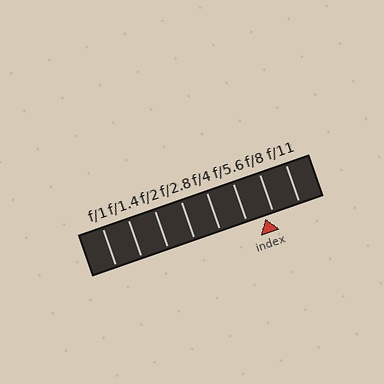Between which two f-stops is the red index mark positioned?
The index mark is between f/5.6 and f/8.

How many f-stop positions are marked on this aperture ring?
There are 8 f-stop positions marked.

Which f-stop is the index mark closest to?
The index mark is closest to f/8.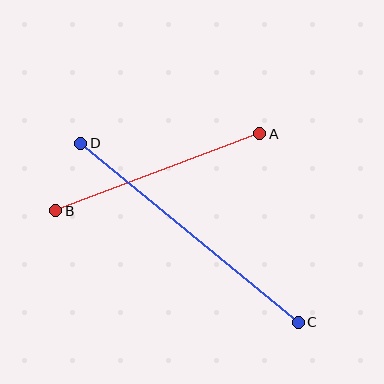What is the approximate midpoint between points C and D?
The midpoint is at approximately (189, 233) pixels.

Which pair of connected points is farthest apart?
Points C and D are farthest apart.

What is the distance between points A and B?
The distance is approximately 218 pixels.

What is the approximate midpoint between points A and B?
The midpoint is at approximately (158, 172) pixels.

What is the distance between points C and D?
The distance is approximately 281 pixels.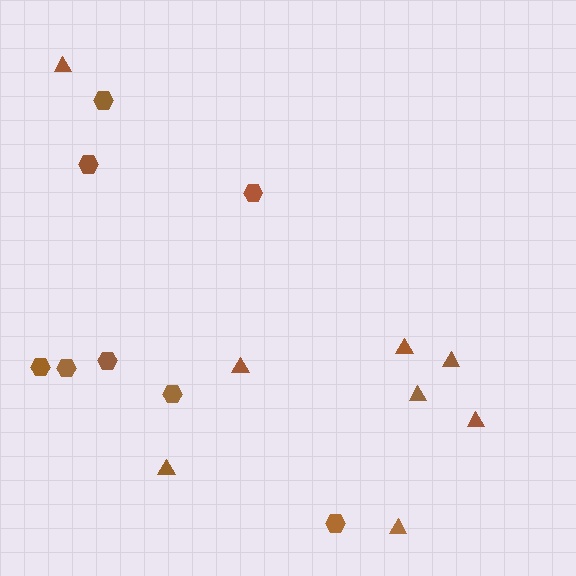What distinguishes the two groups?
There are 2 groups: one group of hexagons (8) and one group of triangles (8).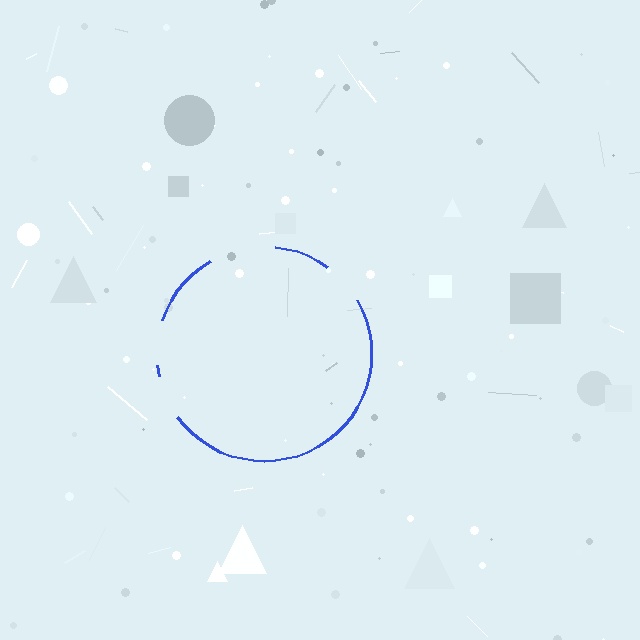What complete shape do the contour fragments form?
The contour fragments form a circle.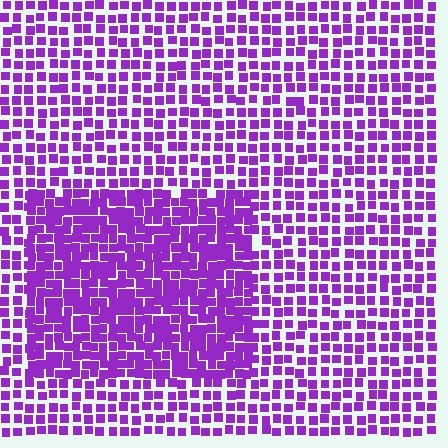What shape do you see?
I see a rectangle.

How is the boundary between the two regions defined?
The boundary is defined by a change in element density (approximately 1.7x ratio). All elements are the same color, size, and shape.